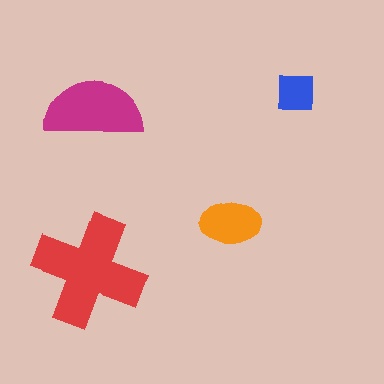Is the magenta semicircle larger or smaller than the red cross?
Smaller.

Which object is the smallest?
The blue square.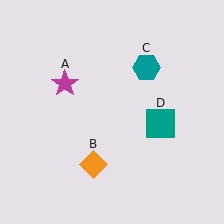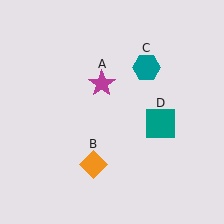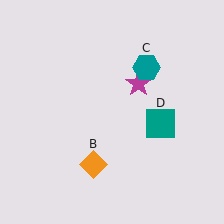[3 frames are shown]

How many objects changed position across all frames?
1 object changed position: magenta star (object A).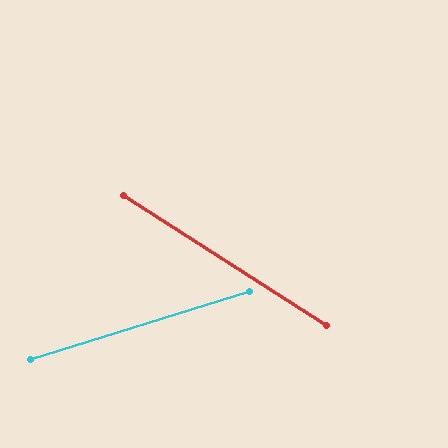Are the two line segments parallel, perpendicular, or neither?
Neither parallel nor perpendicular — they differ by about 50°.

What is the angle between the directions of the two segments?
Approximately 50 degrees.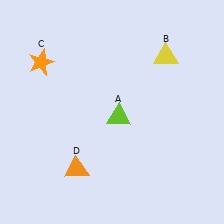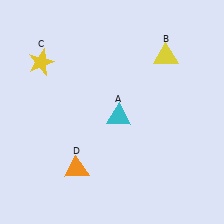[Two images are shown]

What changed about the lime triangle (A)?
In Image 1, A is lime. In Image 2, it changed to cyan.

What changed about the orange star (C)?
In Image 1, C is orange. In Image 2, it changed to yellow.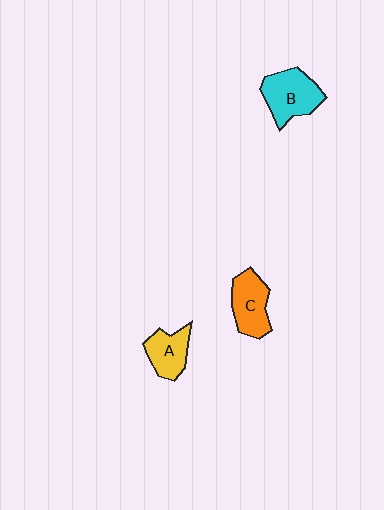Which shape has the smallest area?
Shape A (yellow).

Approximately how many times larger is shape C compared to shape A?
Approximately 1.2 times.